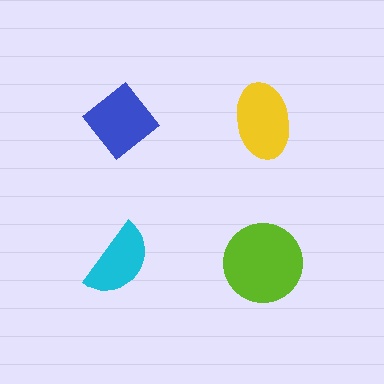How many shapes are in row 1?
2 shapes.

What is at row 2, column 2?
A lime circle.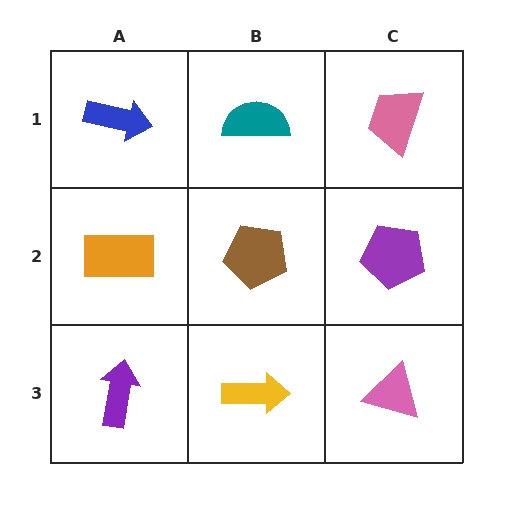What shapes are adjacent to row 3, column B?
A brown pentagon (row 2, column B), a purple arrow (row 3, column A), a pink triangle (row 3, column C).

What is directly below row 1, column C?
A purple pentagon.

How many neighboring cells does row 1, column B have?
3.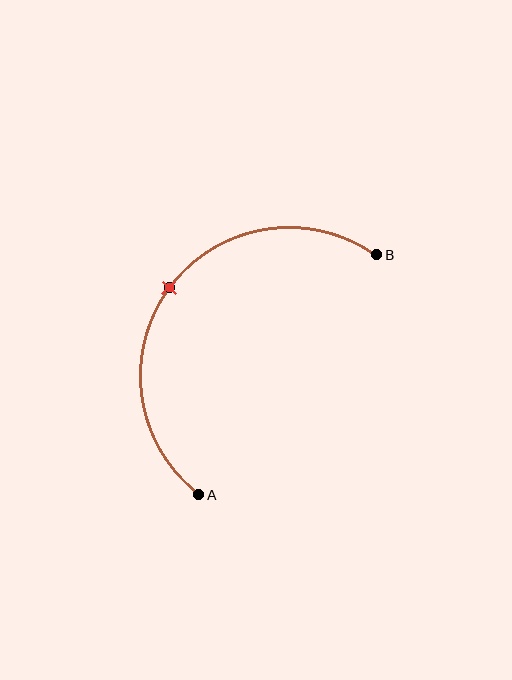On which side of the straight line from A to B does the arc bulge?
The arc bulges above and to the left of the straight line connecting A and B.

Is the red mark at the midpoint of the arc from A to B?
Yes. The red mark lies on the arc at equal arc-length from both A and B — it is the arc midpoint.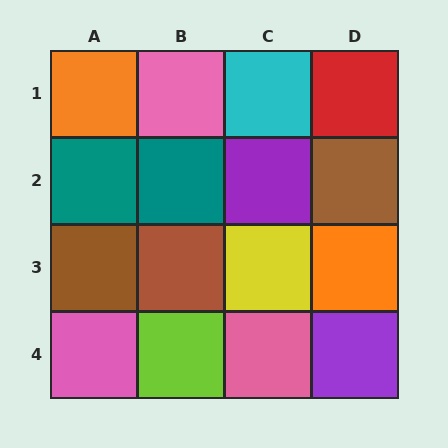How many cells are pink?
3 cells are pink.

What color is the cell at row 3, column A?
Brown.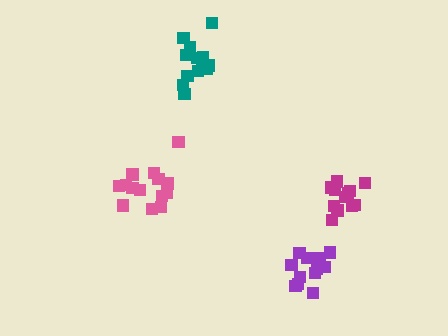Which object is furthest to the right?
The magenta cluster is rightmost.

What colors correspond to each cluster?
The clusters are colored: purple, pink, magenta, teal.